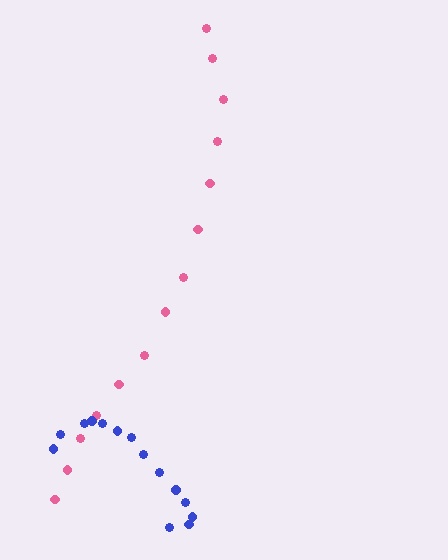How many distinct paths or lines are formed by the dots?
There are 2 distinct paths.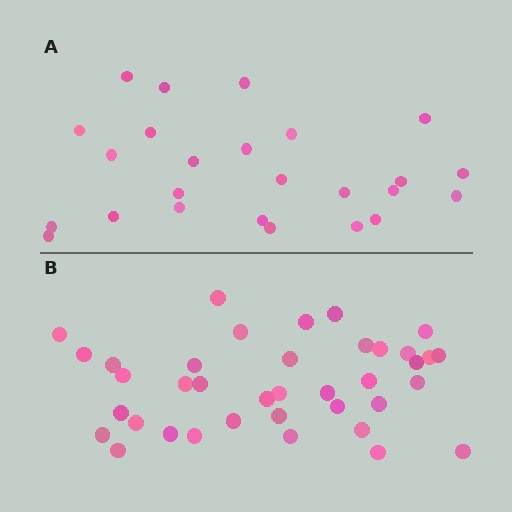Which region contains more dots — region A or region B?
Region B (the bottom region) has more dots.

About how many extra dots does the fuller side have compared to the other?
Region B has approximately 15 more dots than region A.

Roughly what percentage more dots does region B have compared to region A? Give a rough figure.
About 50% more.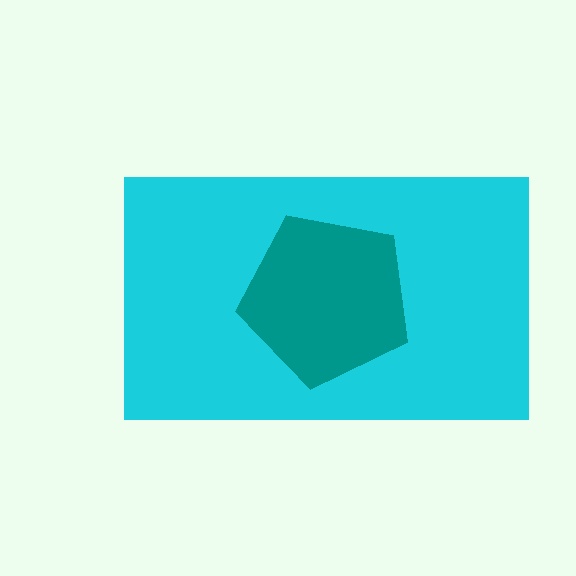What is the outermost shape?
The cyan rectangle.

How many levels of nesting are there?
2.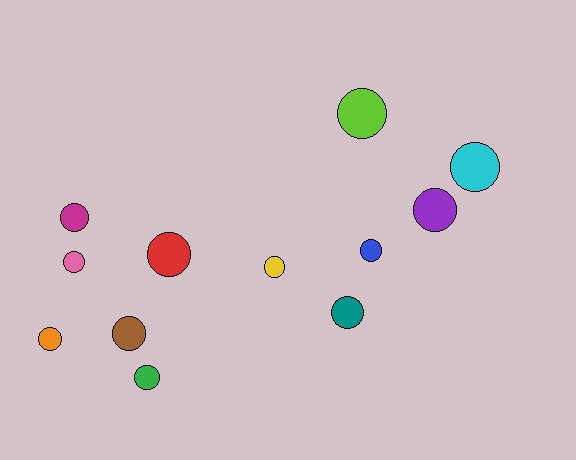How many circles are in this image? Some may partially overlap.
There are 12 circles.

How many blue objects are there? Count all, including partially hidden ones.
There is 1 blue object.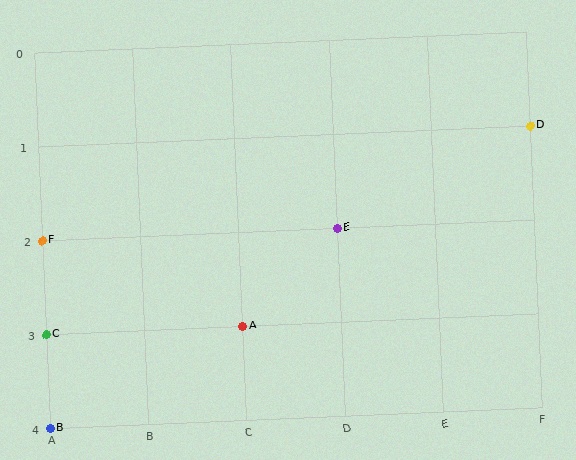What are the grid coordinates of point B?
Point B is at grid coordinates (A, 4).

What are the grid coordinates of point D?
Point D is at grid coordinates (F, 1).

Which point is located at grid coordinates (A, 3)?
Point C is at (A, 3).